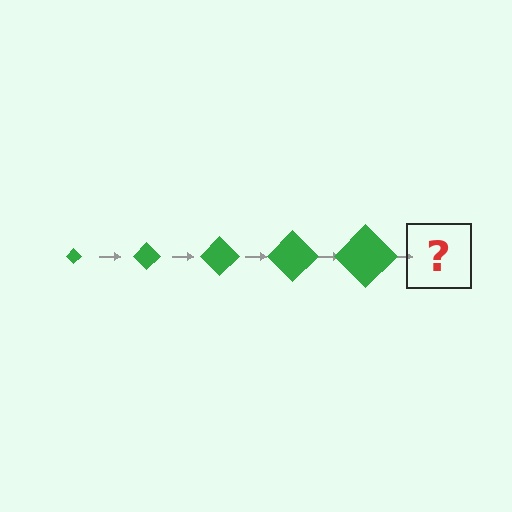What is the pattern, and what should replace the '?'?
The pattern is that the diamond gets progressively larger each step. The '?' should be a green diamond, larger than the previous one.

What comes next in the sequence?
The next element should be a green diamond, larger than the previous one.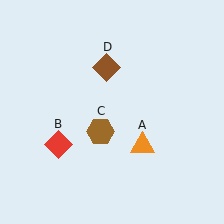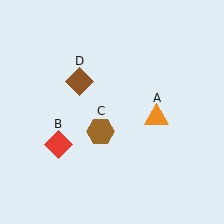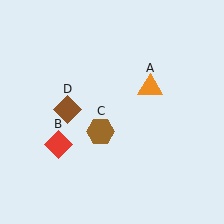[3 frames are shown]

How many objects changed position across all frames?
2 objects changed position: orange triangle (object A), brown diamond (object D).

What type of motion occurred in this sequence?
The orange triangle (object A), brown diamond (object D) rotated counterclockwise around the center of the scene.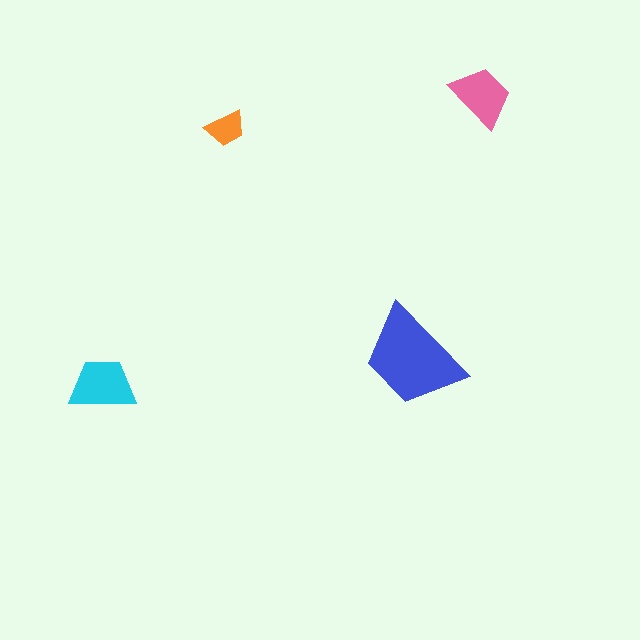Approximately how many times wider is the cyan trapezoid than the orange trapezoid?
About 1.5 times wider.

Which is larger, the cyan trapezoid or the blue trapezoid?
The blue one.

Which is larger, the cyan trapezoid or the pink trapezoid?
The cyan one.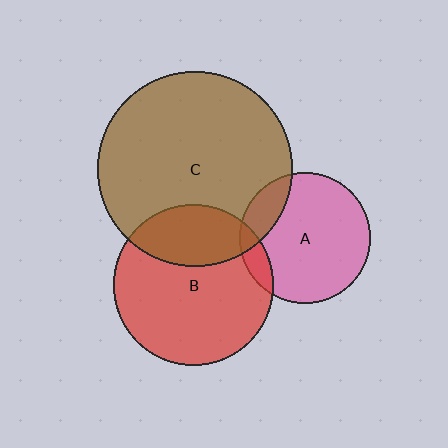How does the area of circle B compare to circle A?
Approximately 1.5 times.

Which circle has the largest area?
Circle C (brown).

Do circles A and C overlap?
Yes.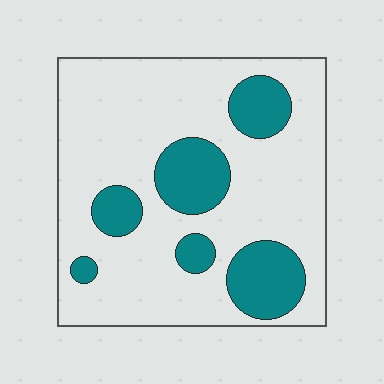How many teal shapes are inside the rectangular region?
6.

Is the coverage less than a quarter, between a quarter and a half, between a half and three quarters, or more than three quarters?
Less than a quarter.